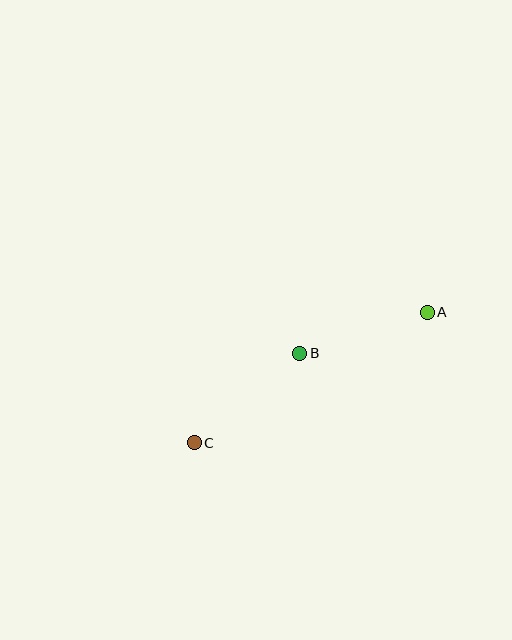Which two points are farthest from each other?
Points A and C are farthest from each other.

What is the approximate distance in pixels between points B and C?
The distance between B and C is approximately 138 pixels.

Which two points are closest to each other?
Points A and B are closest to each other.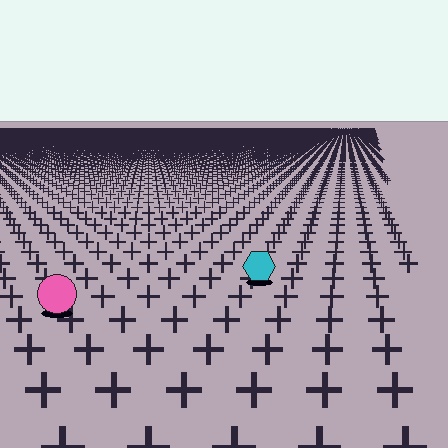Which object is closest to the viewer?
The pink circle is closest. The texture marks near it are larger and more spread out.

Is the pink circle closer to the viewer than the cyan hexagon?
Yes. The pink circle is closer — you can tell from the texture gradient: the ground texture is coarser near it.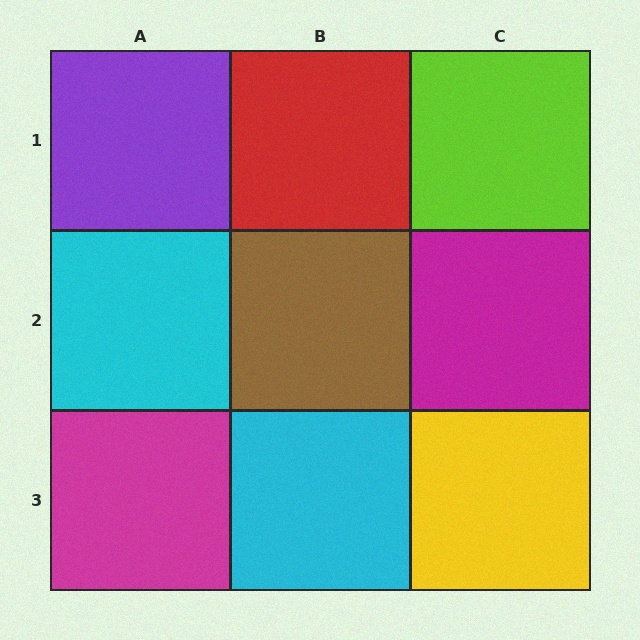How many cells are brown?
1 cell is brown.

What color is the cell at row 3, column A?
Magenta.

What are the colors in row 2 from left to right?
Cyan, brown, magenta.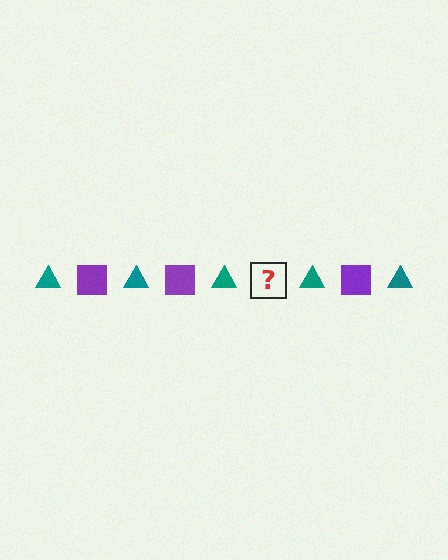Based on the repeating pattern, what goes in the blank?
The blank should be a purple square.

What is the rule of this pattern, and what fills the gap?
The rule is that the pattern alternates between teal triangle and purple square. The gap should be filled with a purple square.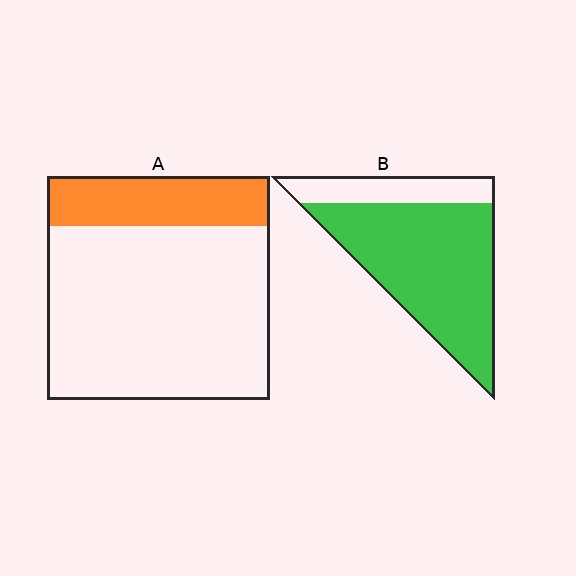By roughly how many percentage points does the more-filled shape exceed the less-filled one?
By roughly 55 percentage points (B over A).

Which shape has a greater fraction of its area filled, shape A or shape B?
Shape B.